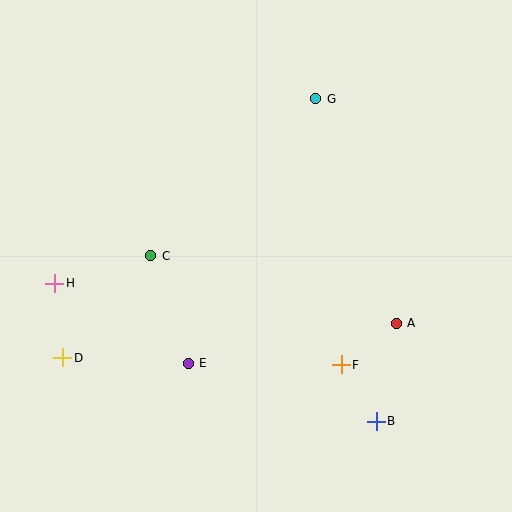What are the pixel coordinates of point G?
Point G is at (316, 99).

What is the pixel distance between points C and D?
The distance between C and D is 135 pixels.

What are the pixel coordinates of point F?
Point F is at (341, 365).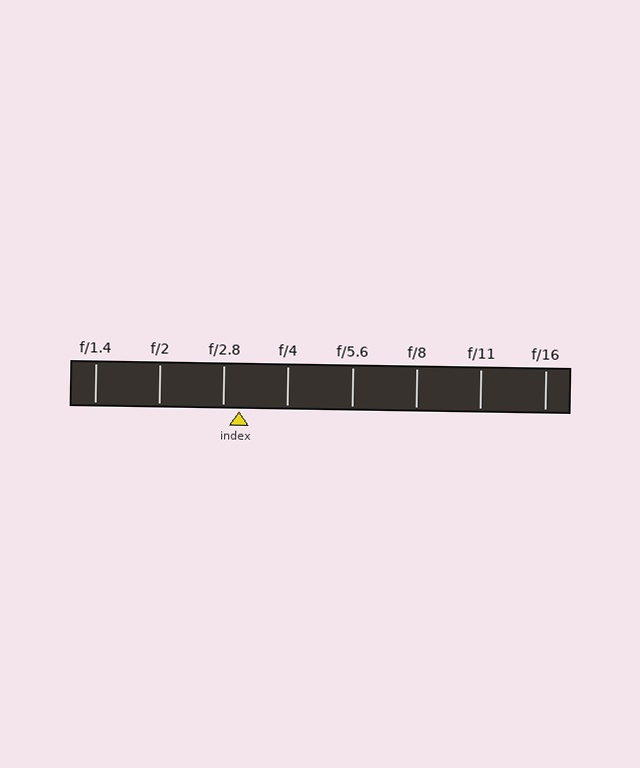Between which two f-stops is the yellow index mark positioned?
The index mark is between f/2.8 and f/4.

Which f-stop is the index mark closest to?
The index mark is closest to f/2.8.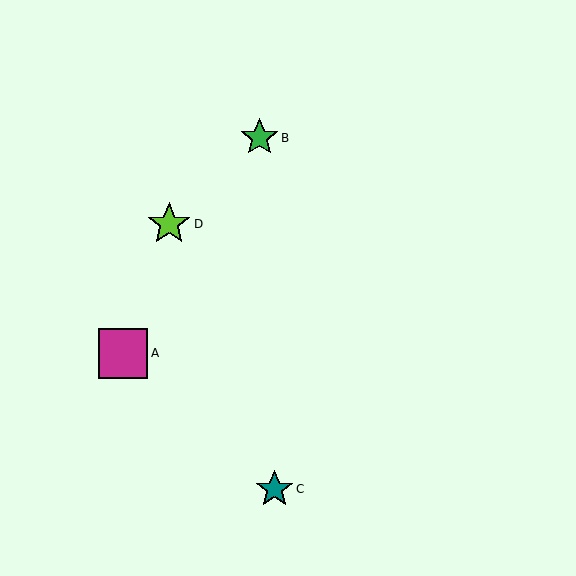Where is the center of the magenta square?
The center of the magenta square is at (123, 353).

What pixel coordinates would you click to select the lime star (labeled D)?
Click at (169, 224) to select the lime star D.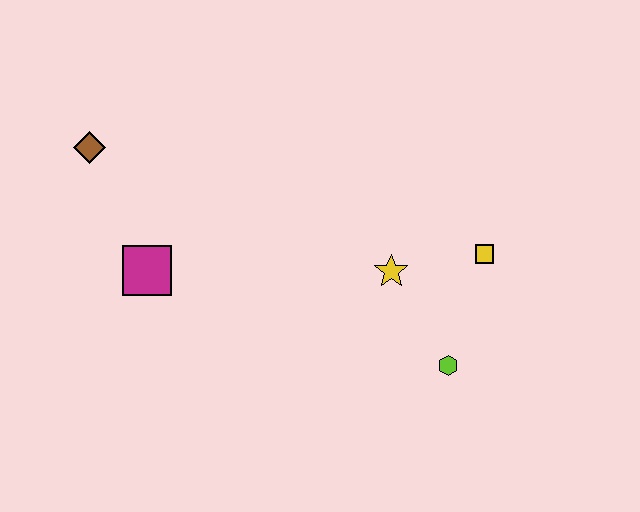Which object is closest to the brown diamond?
The magenta square is closest to the brown diamond.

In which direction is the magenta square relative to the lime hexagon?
The magenta square is to the left of the lime hexagon.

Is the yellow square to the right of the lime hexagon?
Yes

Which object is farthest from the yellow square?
The brown diamond is farthest from the yellow square.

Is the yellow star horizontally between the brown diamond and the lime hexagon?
Yes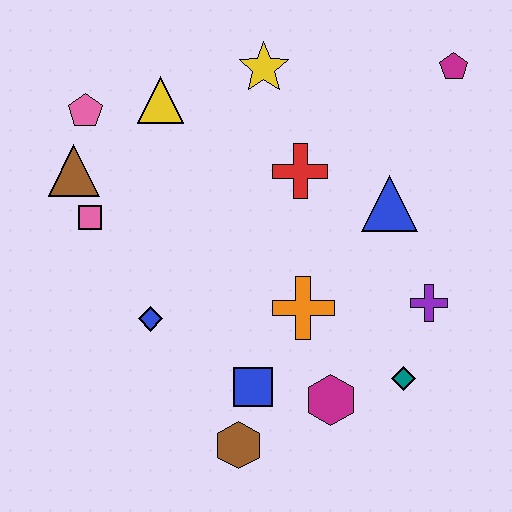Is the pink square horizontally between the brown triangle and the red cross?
Yes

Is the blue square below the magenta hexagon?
No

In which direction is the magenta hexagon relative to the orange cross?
The magenta hexagon is below the orange cross.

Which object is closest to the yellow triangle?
The pink pentagon is closest to the yellow triangle.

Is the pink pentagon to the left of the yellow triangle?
Yes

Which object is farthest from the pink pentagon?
The teal diamond is farthest from the pink pentagon.